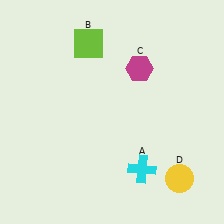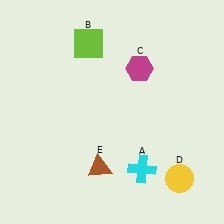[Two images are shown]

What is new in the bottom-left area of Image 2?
A brown triangle (E) was added in the bottom-left area of Image 2.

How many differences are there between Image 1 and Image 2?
There is 1 difference between the two images.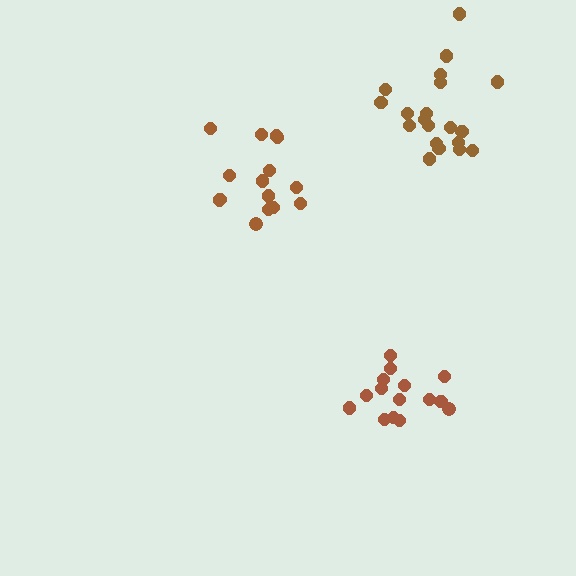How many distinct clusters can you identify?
There are 3 distinct clusters.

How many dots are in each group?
Group 1: 20 dots, Group 2: 16 dots, Group 3: 15 dots (51 total).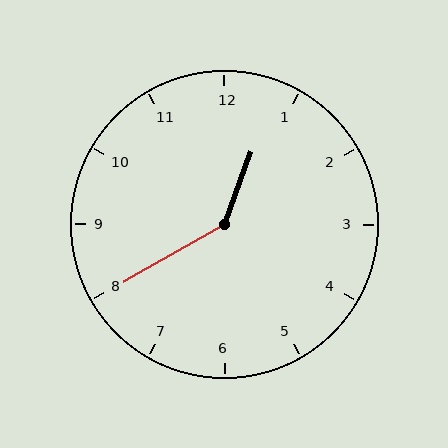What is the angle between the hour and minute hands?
Approximately 140 degrees.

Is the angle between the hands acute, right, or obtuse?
It is obtuse.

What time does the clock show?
12:40.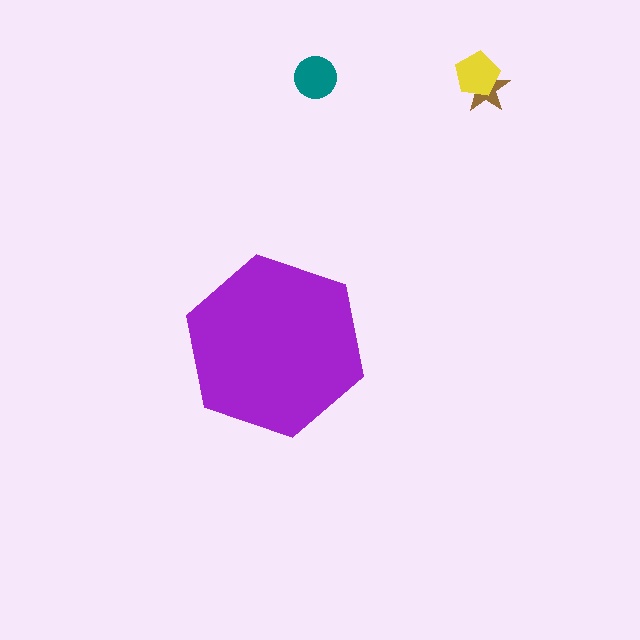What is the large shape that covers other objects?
A purple hexagon.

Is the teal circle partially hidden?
No, the teal circle is fully visible.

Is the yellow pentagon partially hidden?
No, the yellow pentagon is fully visible.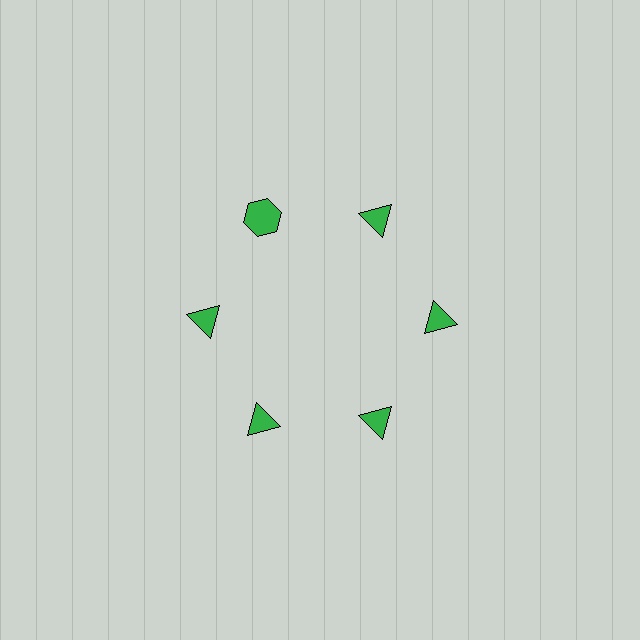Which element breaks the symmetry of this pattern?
The green hexagon at roughly the 11 o'clock position breaks the symmetry. All other shapes are green triangles.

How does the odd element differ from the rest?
It has a different shape: hexagon instead of triangle.